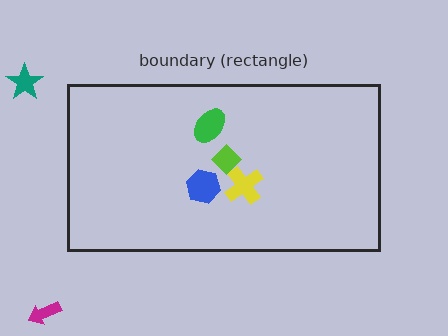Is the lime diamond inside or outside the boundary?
Inside.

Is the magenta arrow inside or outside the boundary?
Outside.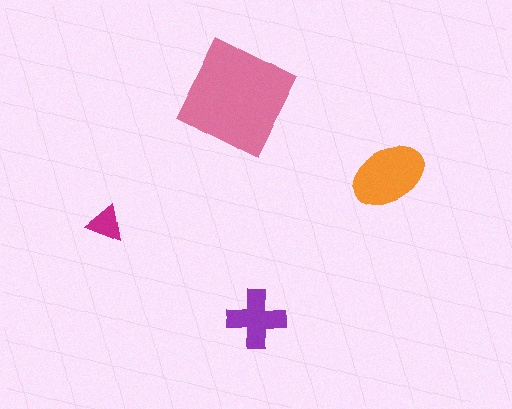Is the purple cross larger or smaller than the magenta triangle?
Larger.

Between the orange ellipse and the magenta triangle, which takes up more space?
The orange ellipse.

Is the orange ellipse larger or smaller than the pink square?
Smaller.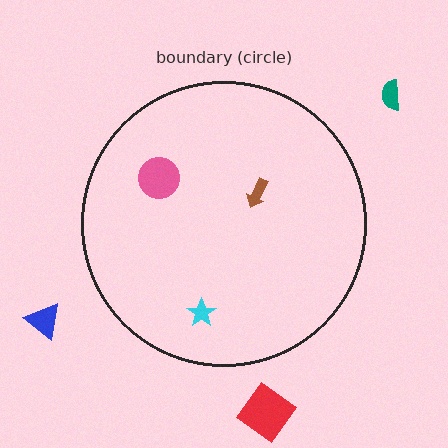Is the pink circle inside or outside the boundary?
Inside.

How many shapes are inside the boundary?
3 inside, 3 outside.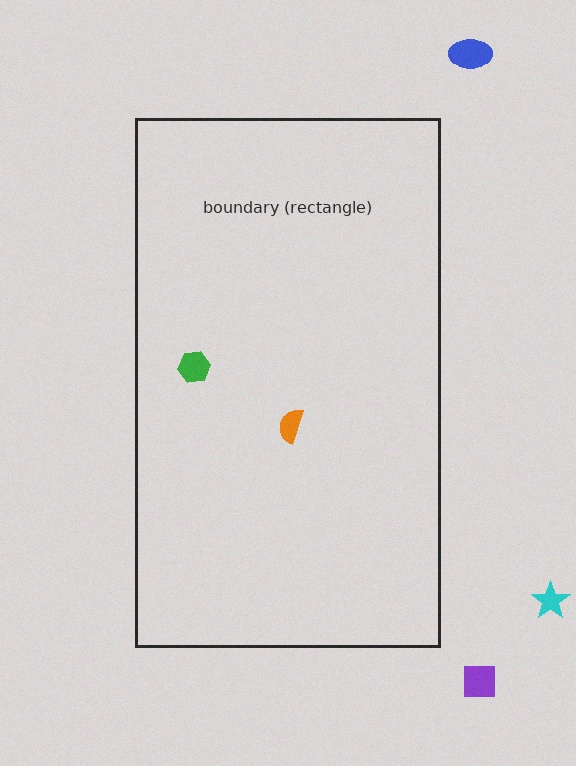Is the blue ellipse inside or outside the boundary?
Outside.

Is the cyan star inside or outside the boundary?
Outside.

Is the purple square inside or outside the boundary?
Outside.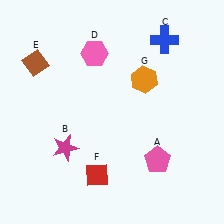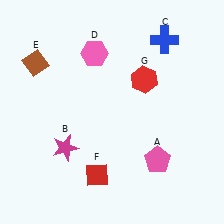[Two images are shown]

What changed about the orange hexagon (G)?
In Image 1, G is orange. In Image 2, it changed to red.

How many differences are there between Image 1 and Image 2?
There is 1 difference between the two images.